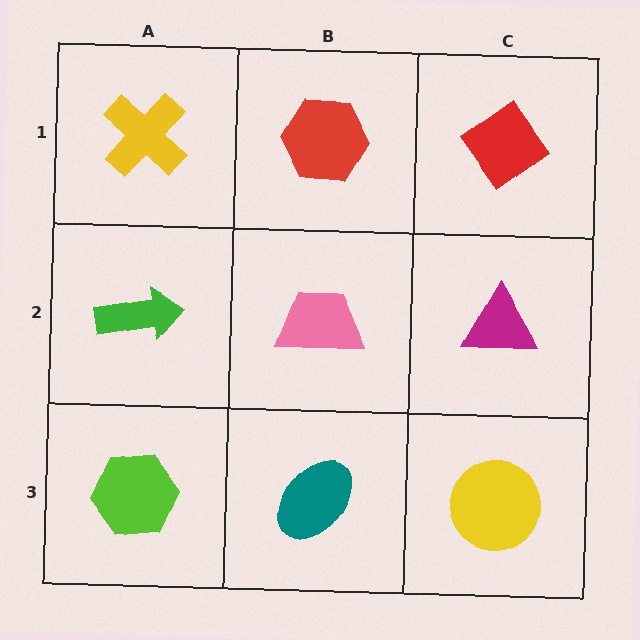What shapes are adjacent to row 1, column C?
A magenta triangle (row 2, column C), a red hexagon (row 1, column B).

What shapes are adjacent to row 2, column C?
A red diamond (row 1, column C), a yellow circle (row 3, column C), a pink trapezoid (row 2, column B).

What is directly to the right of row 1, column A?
A red hexagon.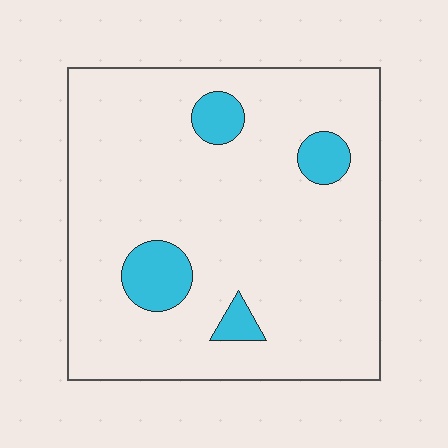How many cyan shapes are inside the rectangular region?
4.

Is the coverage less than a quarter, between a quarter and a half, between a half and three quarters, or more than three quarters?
Less than a quarter.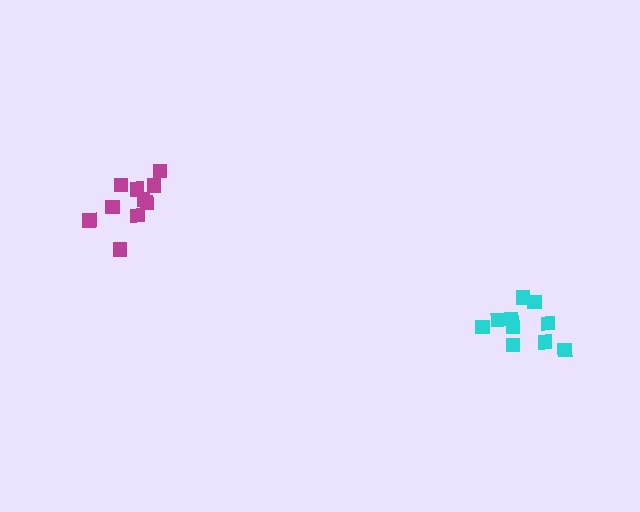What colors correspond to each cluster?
The clusters are colored: magenta, cyan.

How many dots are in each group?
Group 1: 10 dots, Group 2: 10 dots (20 total).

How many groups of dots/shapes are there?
There are 2 groups.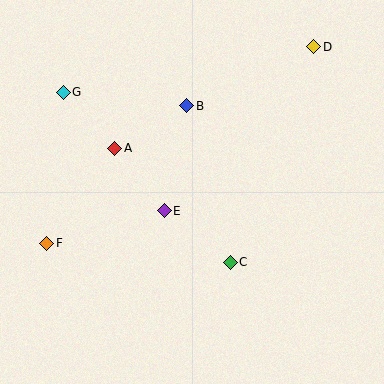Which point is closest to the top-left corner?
Point G is closest to the top-left corner.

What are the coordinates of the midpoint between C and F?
The midpoint between C and F is at (139, 253).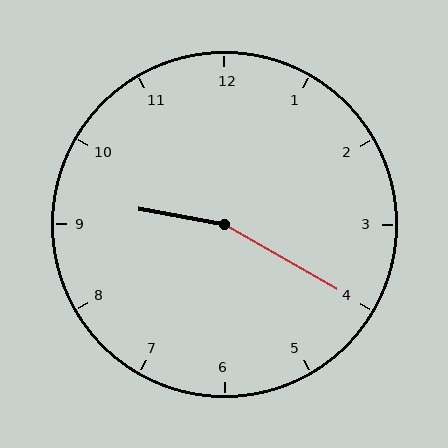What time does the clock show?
9:20.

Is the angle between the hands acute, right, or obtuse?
It is obtuse.